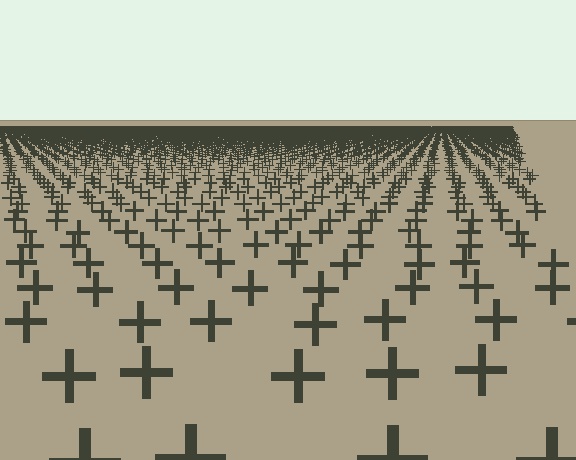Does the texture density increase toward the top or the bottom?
Density increases toward the top.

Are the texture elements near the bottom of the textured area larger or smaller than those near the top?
Larger. Near the bottom, elements are closer to the viewer and appear at a bigger on-screen size.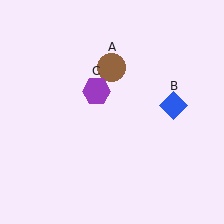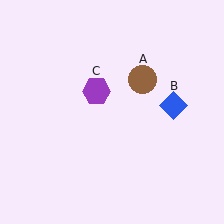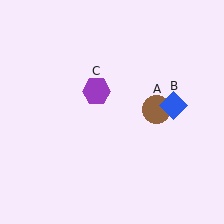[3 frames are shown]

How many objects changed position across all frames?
1 object changed position: brown circle (object A).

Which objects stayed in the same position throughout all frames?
Blue diamond (object B) and purple hexagon (object C) remained stationary.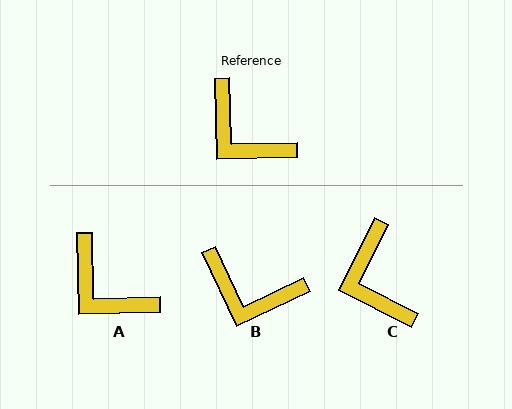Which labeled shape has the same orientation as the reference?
A.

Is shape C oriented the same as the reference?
No, it is off by about 28 degrees.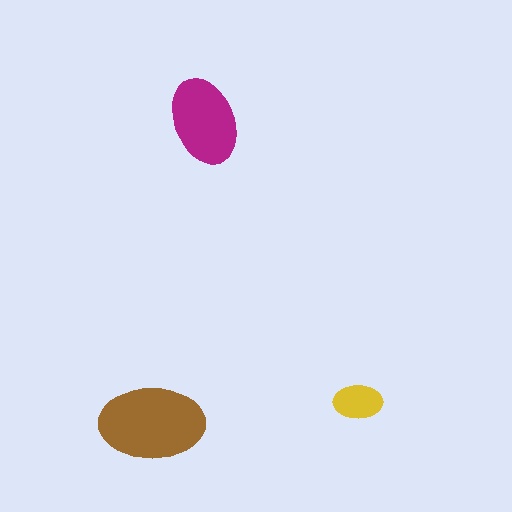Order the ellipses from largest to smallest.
the brown one, the magenta one, the yellow one.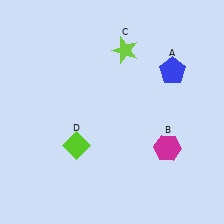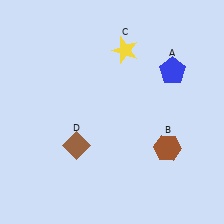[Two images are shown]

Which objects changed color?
B changed from magenta to brown. C changed from lime to yellow. D changed from lime to brown.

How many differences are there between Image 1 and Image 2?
There are 3 differences between the two images.